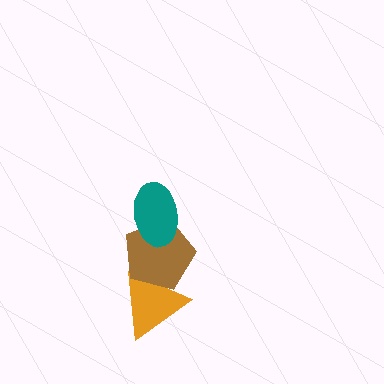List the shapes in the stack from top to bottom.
From top to bottom: the teal ellipse, the brown pentagon, the orange triangle.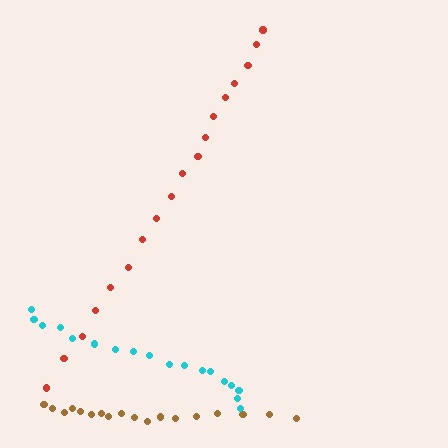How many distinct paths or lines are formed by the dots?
There are 3 distinct paths.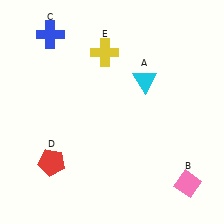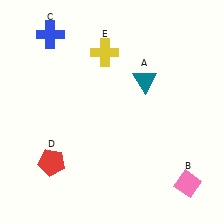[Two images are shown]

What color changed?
The triangle (A) changed from cyan in Image 1 to teal in Image 2.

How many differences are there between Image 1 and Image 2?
There is 1 difference between the two images.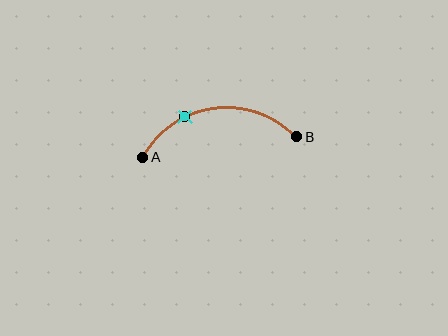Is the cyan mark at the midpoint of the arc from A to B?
No. The cyan mark lies on the arc but is closer to endpoint A. The arc midpoint would be at the point on the curve equidistant along the arc from both A and B.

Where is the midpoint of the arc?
The arc midpoint is the point on the curve farthest from the straight line joining A and B. It sits above that line.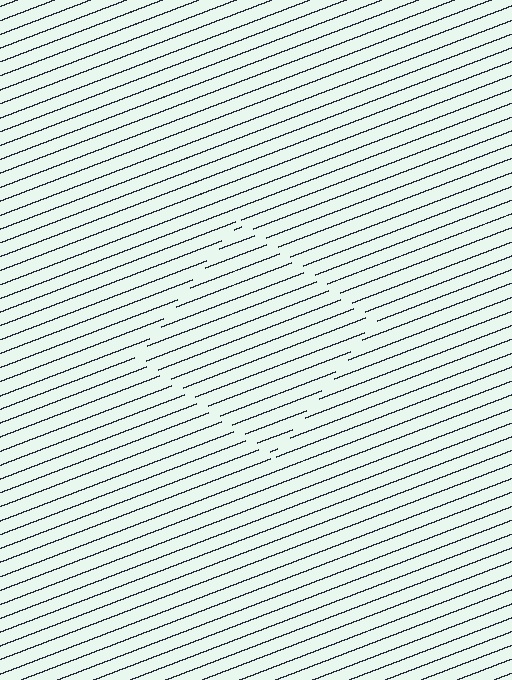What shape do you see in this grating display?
An illusory square. The interior of the shape contains the same grating, shifted by half a period — the contour is defined by the phase discontinuity where line-ends from the inner and outer gratings abut.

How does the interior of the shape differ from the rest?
The interior of the shape contains the same grating, shifted by half a period — the contour is defined by the phase discontinuity where line-ends from the inner and outer gratings abut.